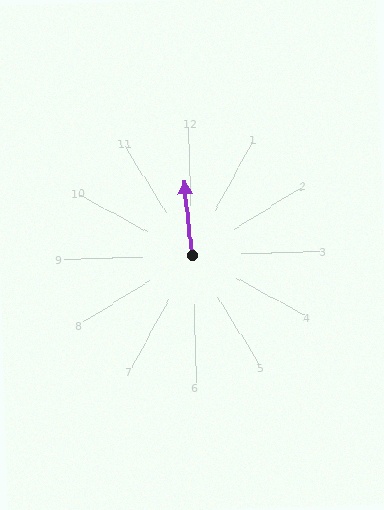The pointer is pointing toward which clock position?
Roughly 12 o'clock.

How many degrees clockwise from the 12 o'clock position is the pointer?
Approximately 356 degrees.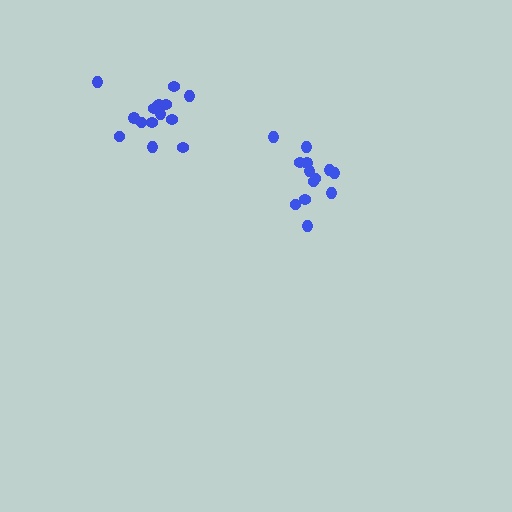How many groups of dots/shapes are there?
There are 2 groups.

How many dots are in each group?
Group 1: 13 dots, Group 2: 14 dots (27 total).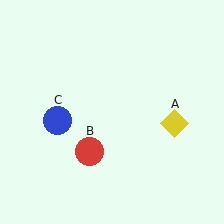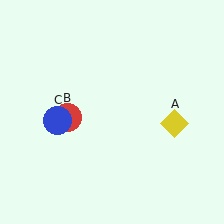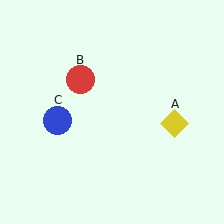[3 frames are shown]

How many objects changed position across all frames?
1 object changed position: red circle (object B).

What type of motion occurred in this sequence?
The red circle (object B) rotated clockwise around the center of the scene.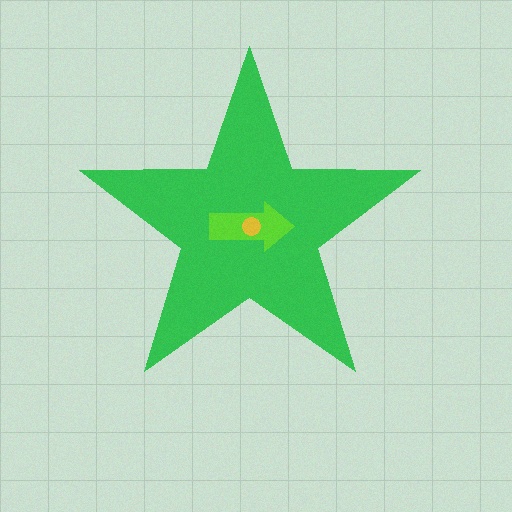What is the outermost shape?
The green star.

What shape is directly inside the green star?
The lime arrow.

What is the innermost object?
The yellow circle.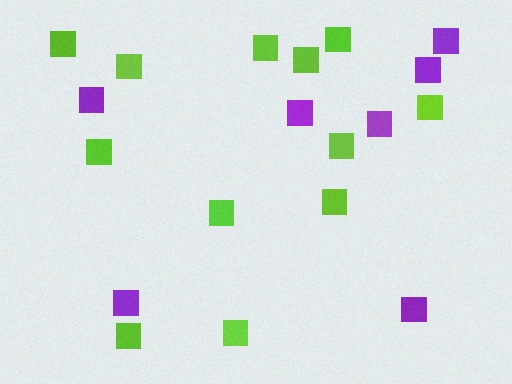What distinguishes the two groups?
There are 2 groups: one group of lime squares (12) and one group of purple squares (7).